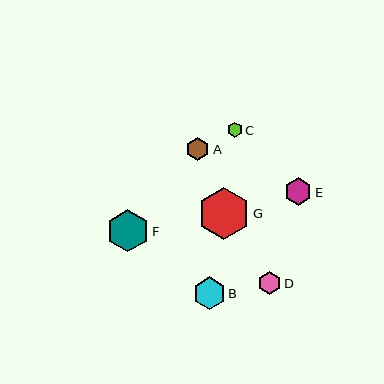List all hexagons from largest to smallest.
From largest to smallest: G, F, B, E, D, A, C.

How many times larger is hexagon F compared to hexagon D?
Hexagon F is approximately 1.8 times the size of hexagon D.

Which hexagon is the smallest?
Hexagon C is the smallest with a size of approximately 15 pixels.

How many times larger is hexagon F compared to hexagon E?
Hexagon F is approximately 1.5 times the size of hexagon E.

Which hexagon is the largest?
Hexagon G is the largest with a size of approximately 52 pixels.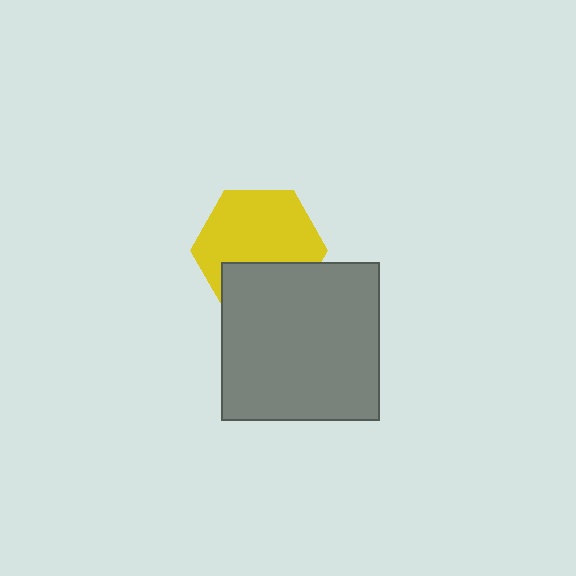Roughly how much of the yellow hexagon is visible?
Most of it is visible (roughly 67%).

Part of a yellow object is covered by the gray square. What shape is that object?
It is a hexagon.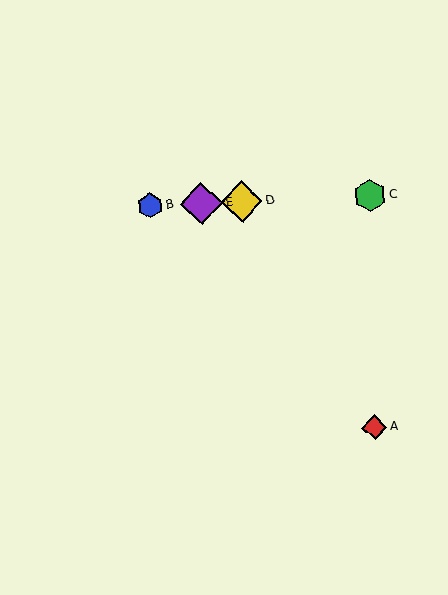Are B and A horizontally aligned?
No, B is at y≈206 and A is at y≈428.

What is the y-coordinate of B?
Object B is at y≈206.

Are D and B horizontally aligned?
Yes, both are at y≈202.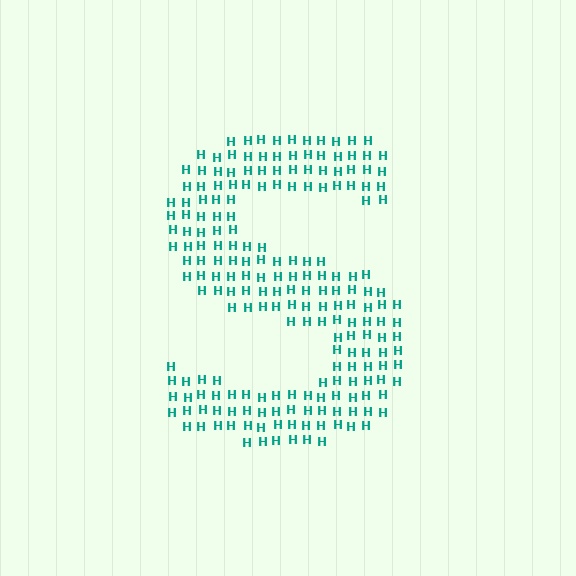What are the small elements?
The small elements are letter H's.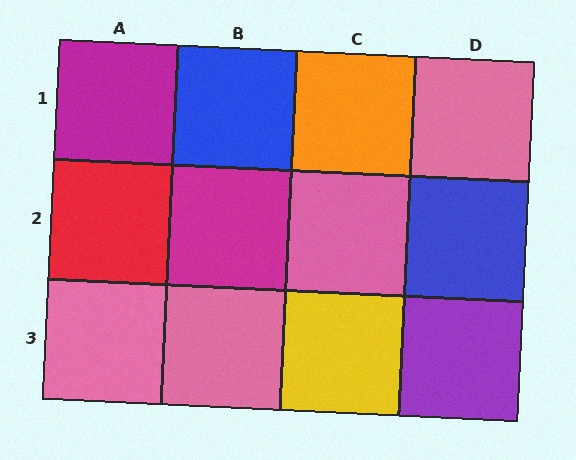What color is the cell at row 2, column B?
Magenta.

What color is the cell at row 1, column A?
Magenta.